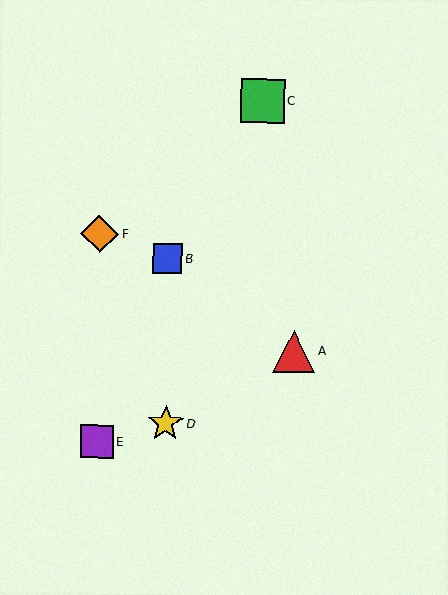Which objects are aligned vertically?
Objects B, D are aligned vertically.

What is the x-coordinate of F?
Object F is at x≈99.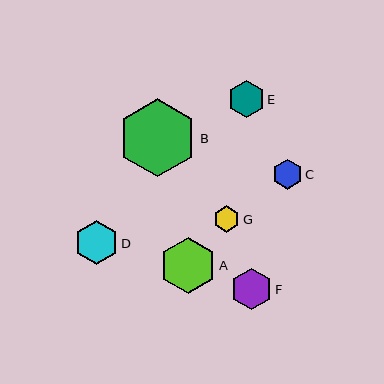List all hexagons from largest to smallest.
From largest to smallest: B, A, D, F, E, C, G.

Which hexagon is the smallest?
Hexagon G is the smallest with a size of approximately 26 pixels.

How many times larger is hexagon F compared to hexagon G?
Hexagon F is approximately 1.6 times the size of hexagon G.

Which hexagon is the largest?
Hexagon B is the largest with a size of approximately 78 pixels.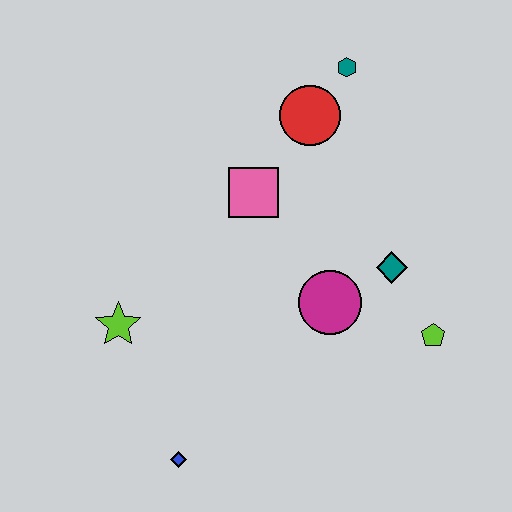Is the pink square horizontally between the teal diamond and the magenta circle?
No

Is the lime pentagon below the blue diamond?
No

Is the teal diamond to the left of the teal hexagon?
No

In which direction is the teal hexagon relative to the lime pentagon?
The teal hexagon is above the lime pentagon.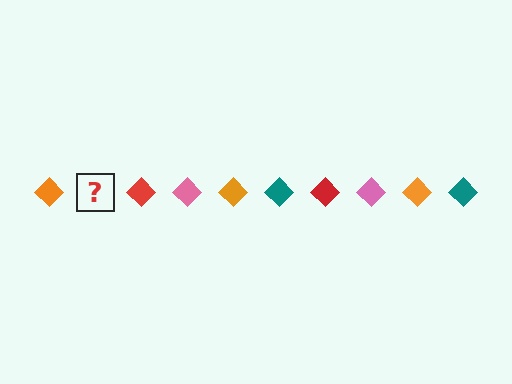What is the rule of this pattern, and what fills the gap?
The rule is that the pattern cycles through orange, teal, red, pink diamonds. The gap should be filled with a teal diamond.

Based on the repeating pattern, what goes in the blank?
The blank should be a teal diamond.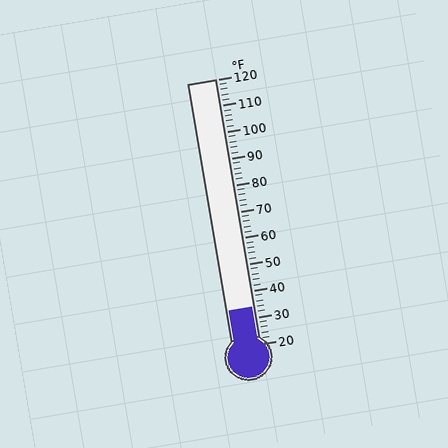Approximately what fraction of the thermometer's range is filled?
The thermometer is filled to approximately 15% of its range.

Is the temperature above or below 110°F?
The temperature is below 110°F.